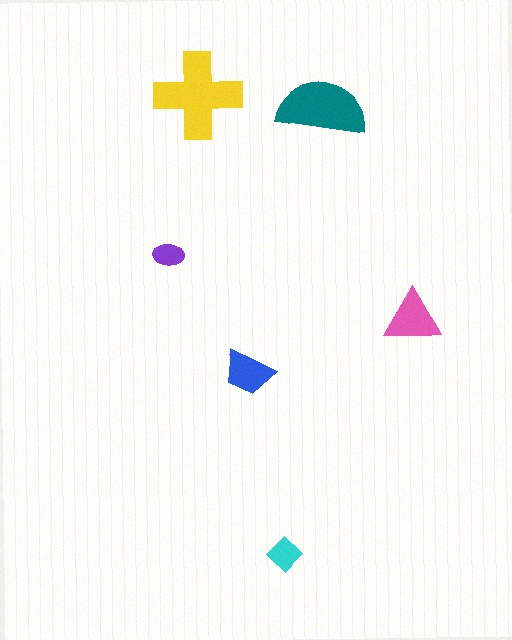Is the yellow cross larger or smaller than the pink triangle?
Larger.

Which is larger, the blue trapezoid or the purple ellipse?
The blue trapezoid.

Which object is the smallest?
The purple ellipse.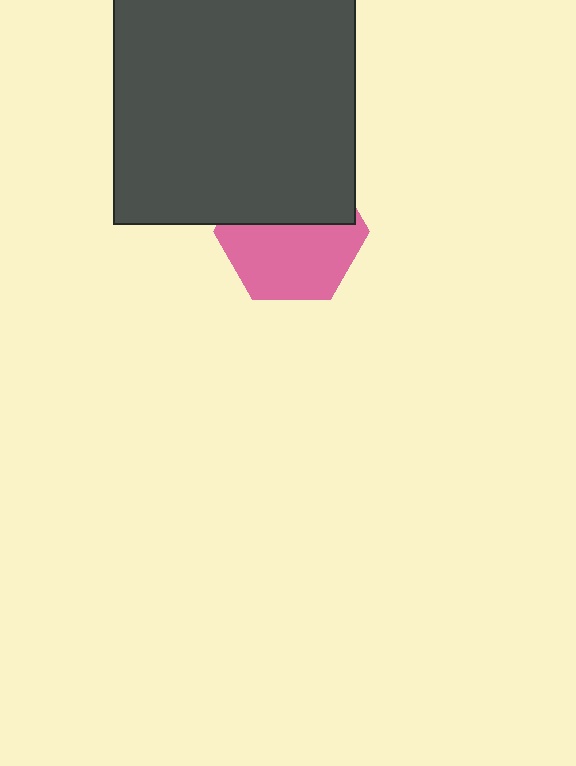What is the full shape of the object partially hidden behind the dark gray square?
The partially hidden object is a pink hexagon.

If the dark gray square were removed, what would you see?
You would see the complete pink hexagon.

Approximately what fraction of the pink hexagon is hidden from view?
Roughly 43% of the pink hexagon is hidden behind the dark gray square.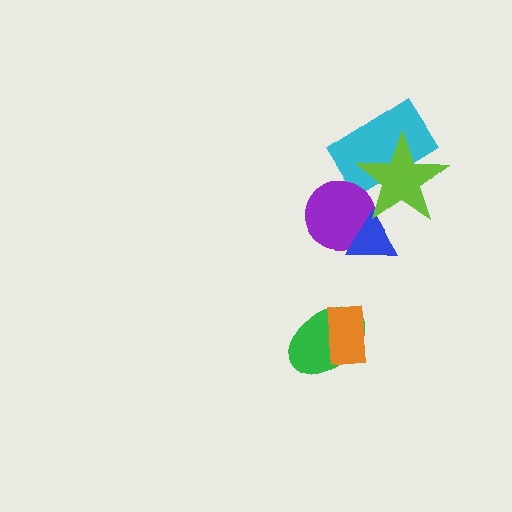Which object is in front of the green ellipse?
The orange rectangle is in front of the green ellipse.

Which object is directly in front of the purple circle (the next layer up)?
The blue triangle is directly in front of the purple circle.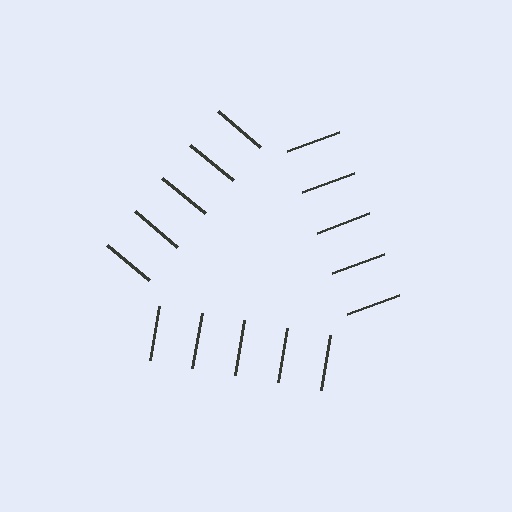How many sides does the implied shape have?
3 sides — the line-ends trace a triangle.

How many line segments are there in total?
15 — 5 along each of the 3 edges.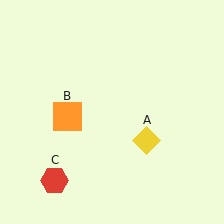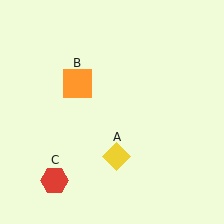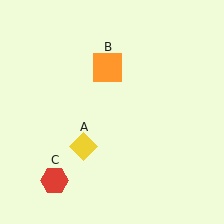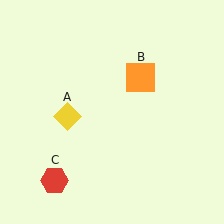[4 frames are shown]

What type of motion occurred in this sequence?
The yellow diamond (object A), orange square (object B) rotated clockwise around the center of the scene.